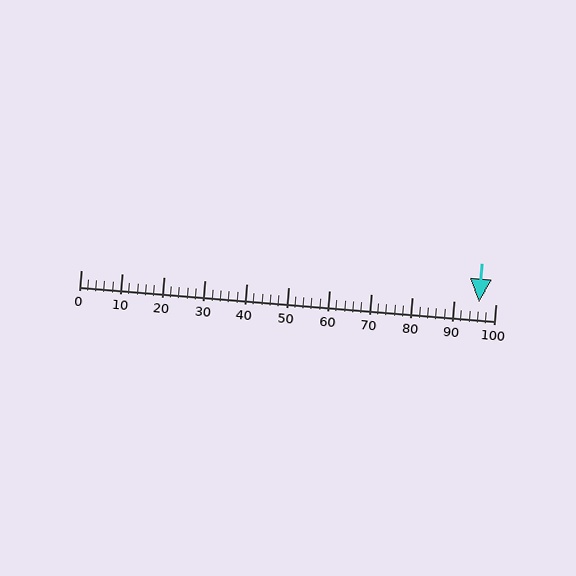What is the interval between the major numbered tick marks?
The major tick marks are spaced 10 units apart.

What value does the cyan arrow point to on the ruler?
The cyan arrow points to approximately 96.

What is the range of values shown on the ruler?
The ruler shows values from 0 to 100.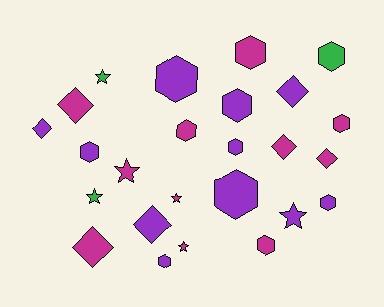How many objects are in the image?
There are 25 objects.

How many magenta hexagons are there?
There are 4 magenta hexagons.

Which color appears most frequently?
Purple, with 11 objects.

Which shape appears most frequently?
Hexagon, with 12 objects.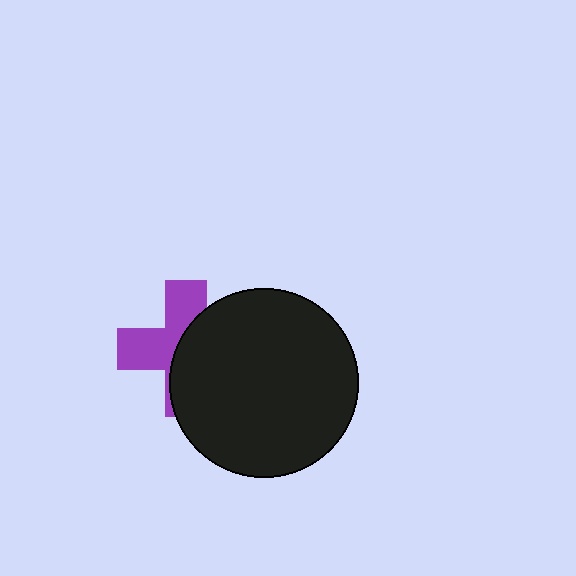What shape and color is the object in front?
The object in front is a black circle.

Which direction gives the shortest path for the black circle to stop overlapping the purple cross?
Moving right gives the shortest separation.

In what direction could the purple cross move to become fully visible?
The purple cross could move left. That would shift it out from behind the black circle entirely.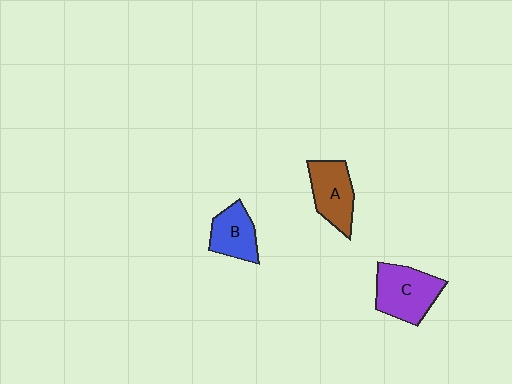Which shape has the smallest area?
Shape B (blue).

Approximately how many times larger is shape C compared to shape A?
Approximately 1.2 times.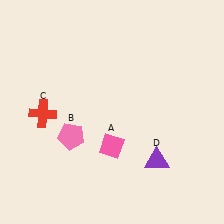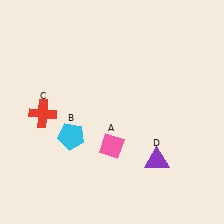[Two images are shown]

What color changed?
The pentagon (B) changed from pink in Image 1 to cyan in Image 2.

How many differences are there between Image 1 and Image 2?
There is 1 difference between the two images.